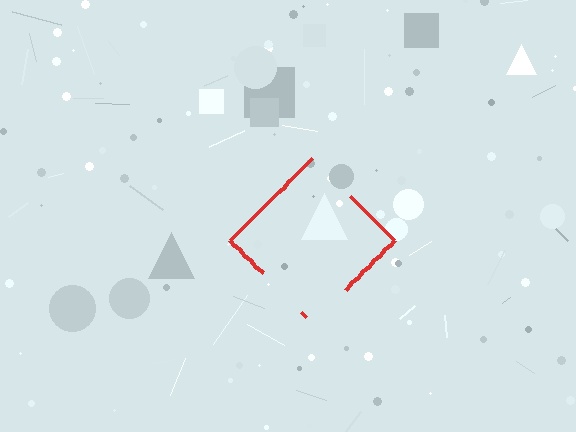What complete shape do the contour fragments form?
The contour fragments form a diamond.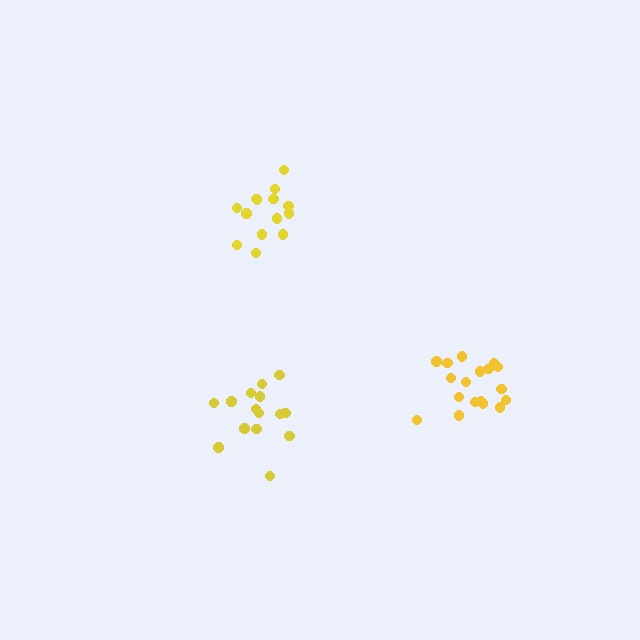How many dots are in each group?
Group 1: 15 dots, Group 2: 18 dots, Group 3: 14 dots (47 total).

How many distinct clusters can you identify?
There are 3 distinct clusters.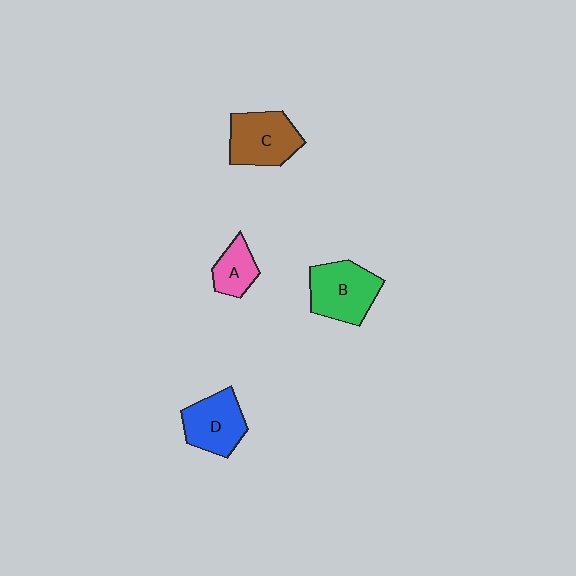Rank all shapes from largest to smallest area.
From largest to smallest: B (green), C (brown), D (blue), A (pink).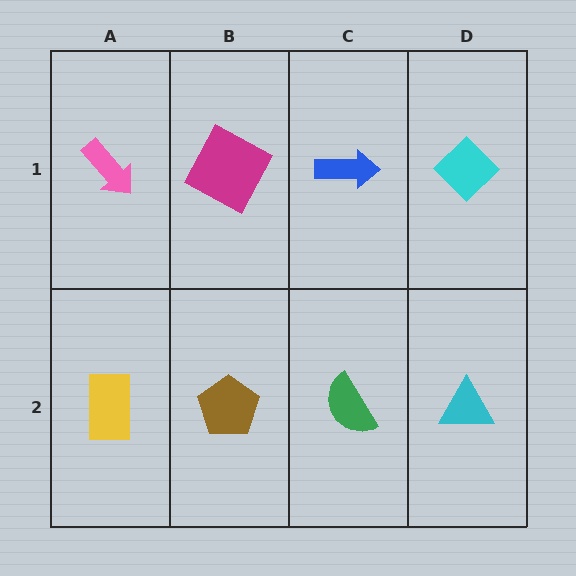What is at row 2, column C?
A green semicircle.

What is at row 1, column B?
A magenta square.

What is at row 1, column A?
A pink arrow.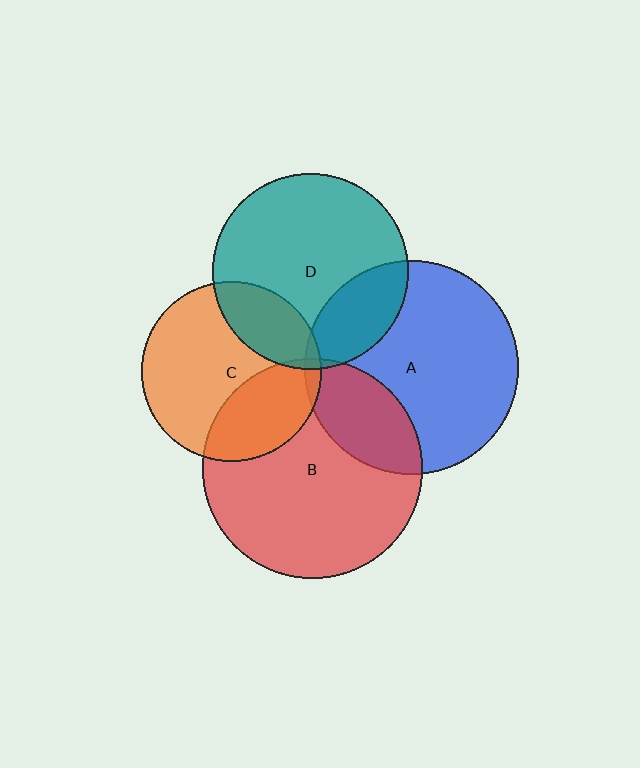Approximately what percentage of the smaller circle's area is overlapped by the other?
Approximately 5%.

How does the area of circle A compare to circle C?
Approximately 1.4 times.